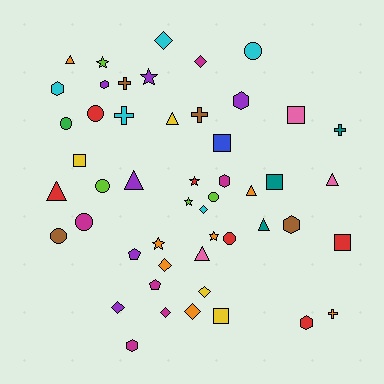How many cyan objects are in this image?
There are 5 cyan objects.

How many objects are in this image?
There are 50 objects.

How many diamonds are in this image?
There are 8 diamonds.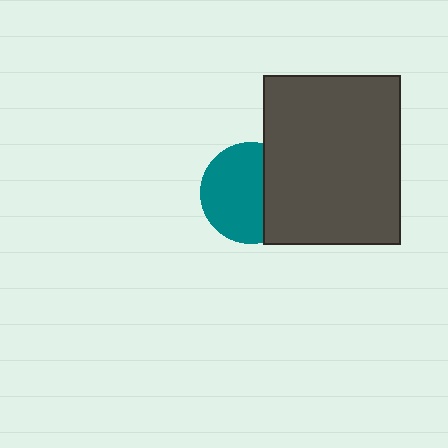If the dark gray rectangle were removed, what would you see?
You would see the complete teal circle.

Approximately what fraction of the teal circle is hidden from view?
Roughly 34% of the teal circle is hidden behind the dark gray rectangle.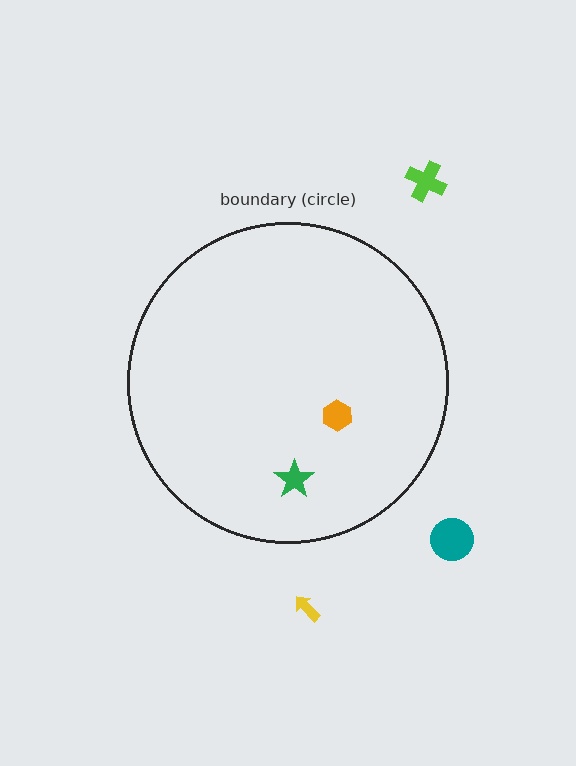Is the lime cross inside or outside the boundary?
Outside.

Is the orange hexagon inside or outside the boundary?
Inside.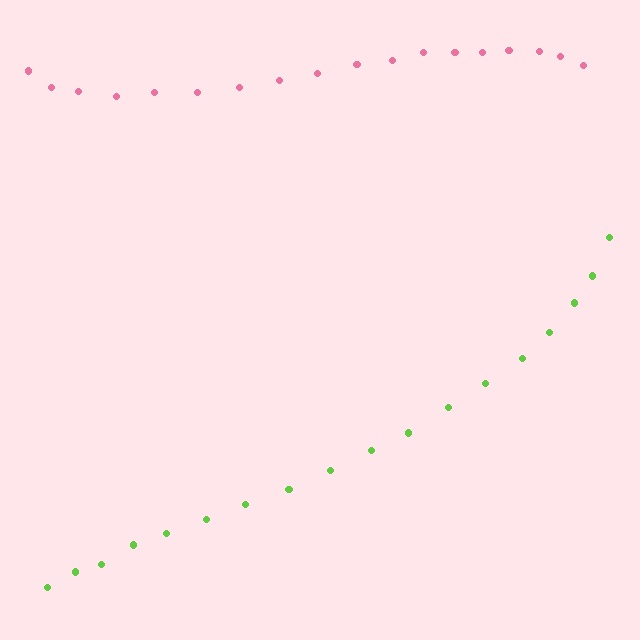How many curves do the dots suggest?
There are 2 distinct paths.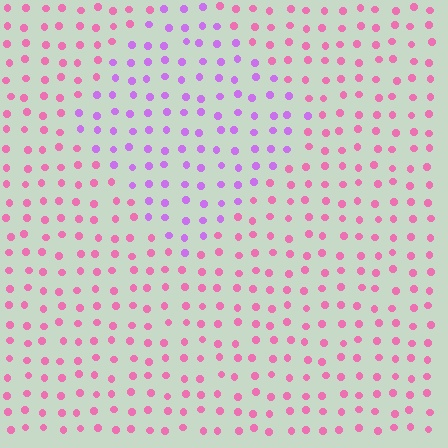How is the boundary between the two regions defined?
The boundary is defined purely by a slight shift in hue (about 44 degrees). Spacing, size, and orientation are identical on both sides.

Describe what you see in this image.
The image is filled with small pink elements in a uniform arrangement. A diamond-shaped region is visible where the elements are tinted to a slightly different hue, forming a subtle color boundary.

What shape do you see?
I see a diamond.